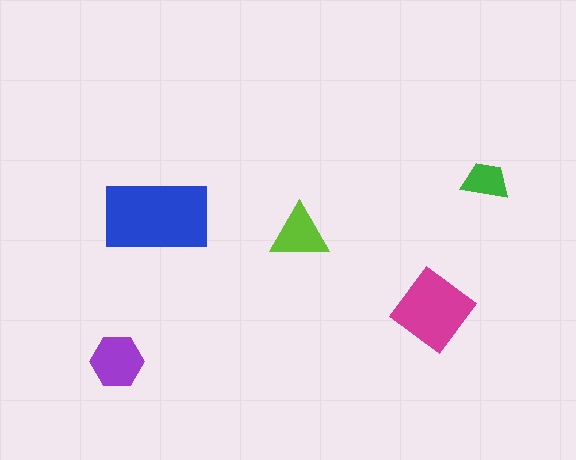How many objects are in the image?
There are 5 objects in the image.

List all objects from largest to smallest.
The blue rectangle, the magenta diamond, the purple hexagon, the lime triangle, the green trapezoid.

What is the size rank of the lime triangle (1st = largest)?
4th.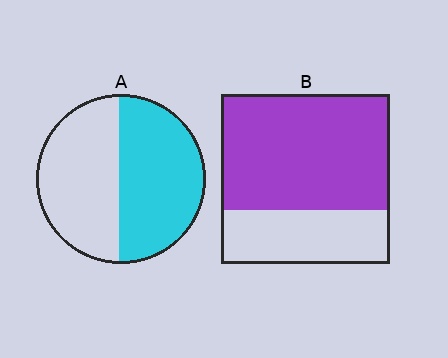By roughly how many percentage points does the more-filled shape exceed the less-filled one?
By roughly 15 percentage points (B over A).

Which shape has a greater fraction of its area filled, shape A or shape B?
Shape B.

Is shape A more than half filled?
Roughly half.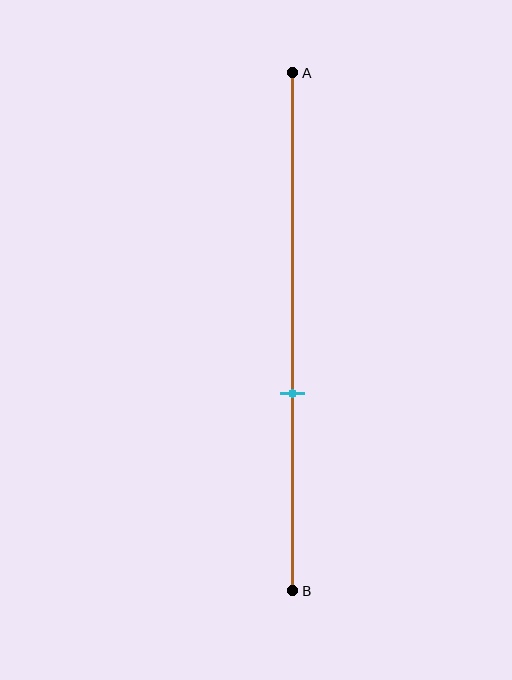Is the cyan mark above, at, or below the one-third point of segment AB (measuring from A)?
The cyan mark is below the one-third point of segment AB.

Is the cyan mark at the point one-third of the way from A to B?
No, the mark is at about 60% from A, not at the 33% one-third point.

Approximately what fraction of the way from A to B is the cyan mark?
The cyan mark is approximately 60% of the way from A to B.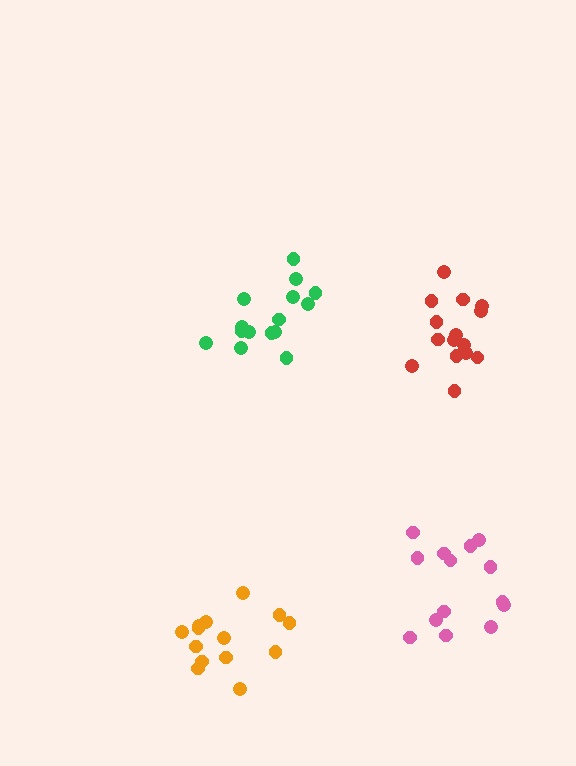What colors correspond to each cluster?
The clusters are colored: pink, green, red, orange.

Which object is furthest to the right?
The pink cluster is rightmost.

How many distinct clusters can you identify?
There are 4 distinct clusters.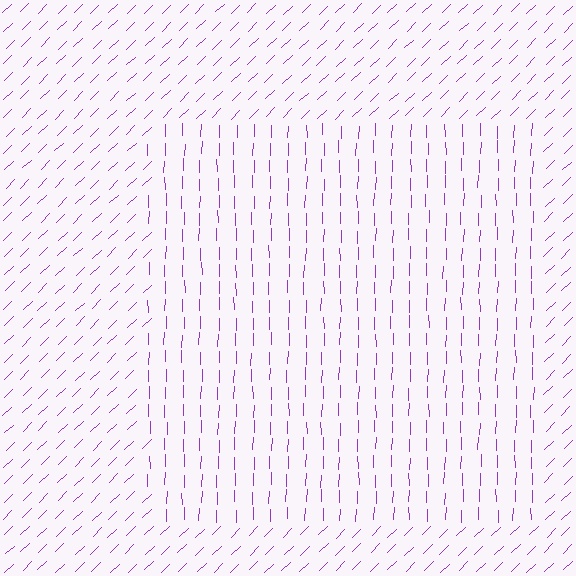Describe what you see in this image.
The image is filled with small purple line segments. A rectangle region in the image has lines oriented differently from the surrounding lines, creating a visible texture boundary.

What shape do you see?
I see a rectangle.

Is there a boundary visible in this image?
Yes, there is a texture boundary formed by a change in line orientation.